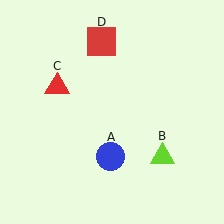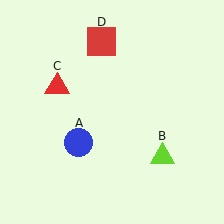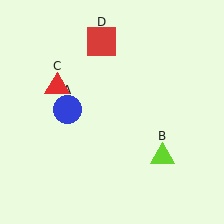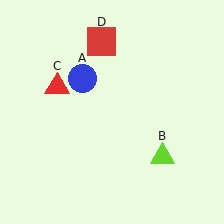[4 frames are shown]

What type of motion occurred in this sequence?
The blue circle (object A) rotated clockwise around the center of the scene.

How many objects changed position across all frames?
1 object changed position: blue circle (object A).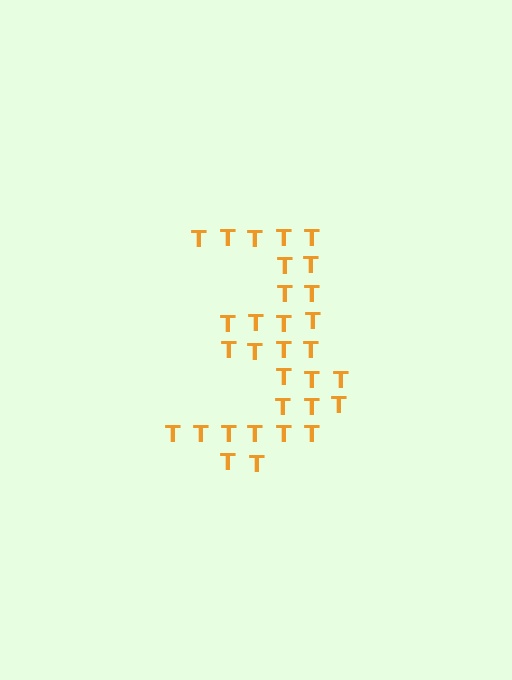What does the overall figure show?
The overall figure shows the digit 3.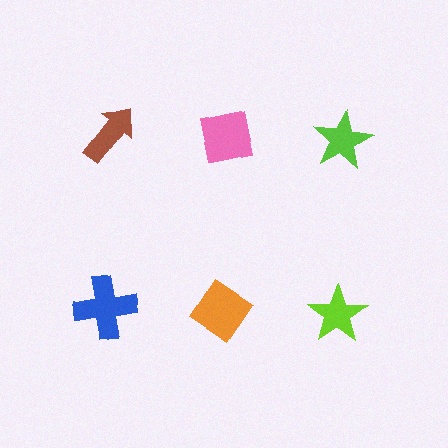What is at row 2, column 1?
A blue cross.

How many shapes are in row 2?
3 shapes.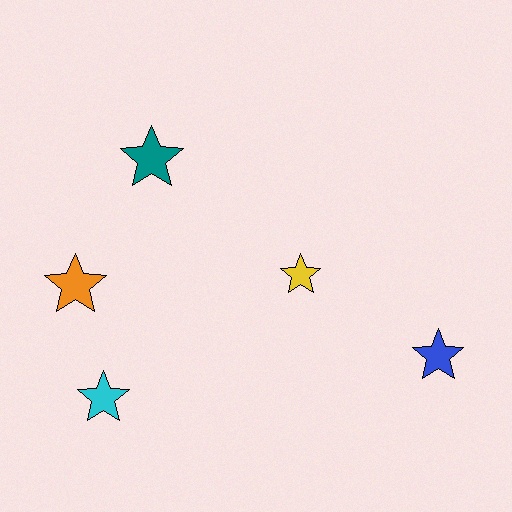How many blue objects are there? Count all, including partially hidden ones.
There is 1 blue object.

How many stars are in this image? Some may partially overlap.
There are 5 stars.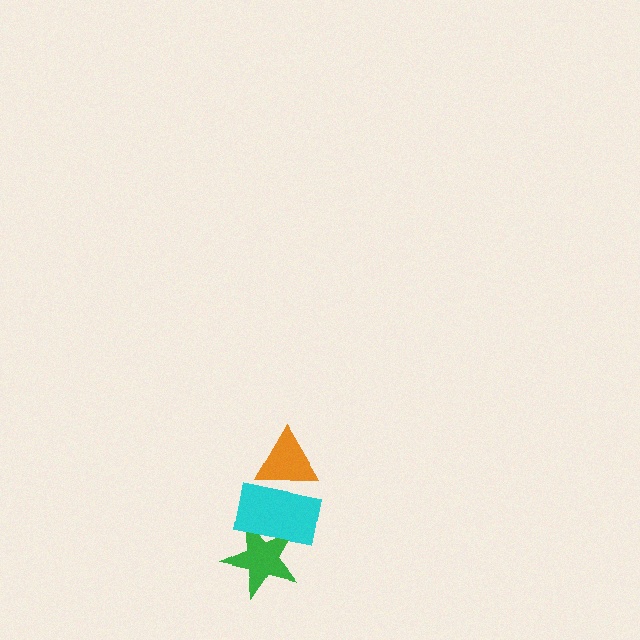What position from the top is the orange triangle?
The orange triangle is 1st from the top.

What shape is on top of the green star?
The cyan rectangle is on top of the green star.